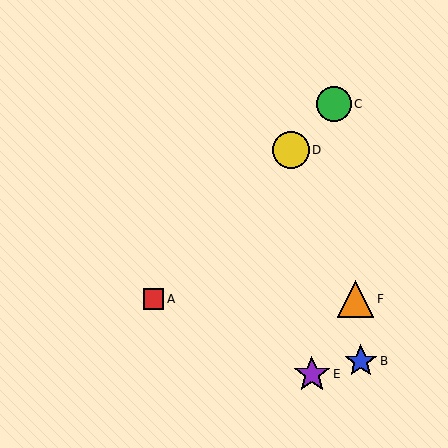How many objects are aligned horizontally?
2 objects (A, F) are aligned horizontally.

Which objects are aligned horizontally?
Objects A, F are aligned horizontally.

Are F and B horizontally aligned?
No, F is at y≈299 and B is at y≈361.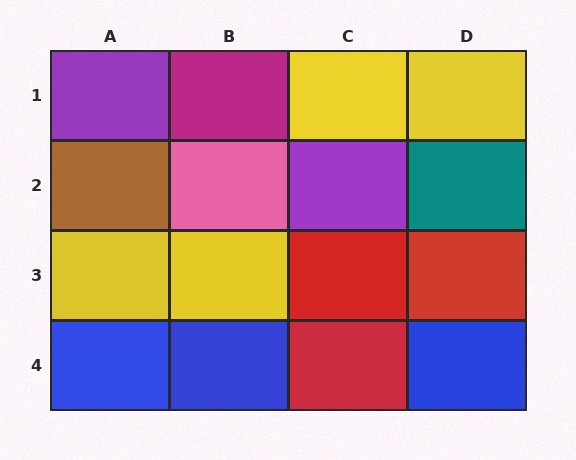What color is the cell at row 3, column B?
Yellow.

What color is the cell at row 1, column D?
Yellow.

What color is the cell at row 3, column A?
Yellow.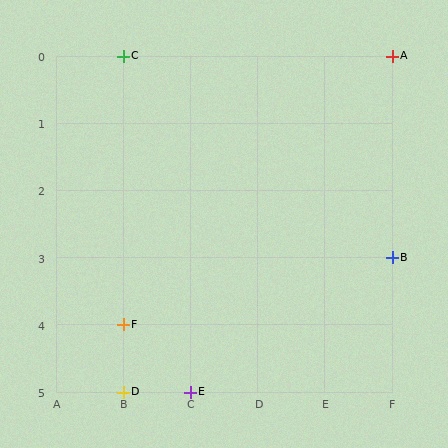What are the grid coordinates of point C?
Point C is at grid coordinates (B, 0).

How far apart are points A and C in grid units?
Points A and C are 4 columns apart.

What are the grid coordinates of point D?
Point D is at grid coordinates (B, 5).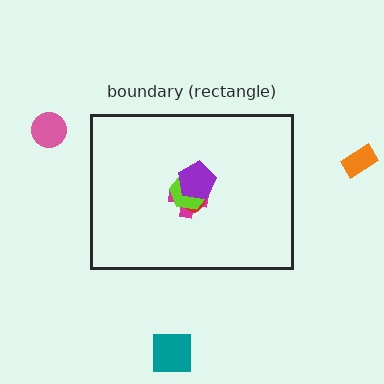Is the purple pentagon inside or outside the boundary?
Inside.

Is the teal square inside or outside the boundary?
Outside.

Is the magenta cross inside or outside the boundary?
Inside.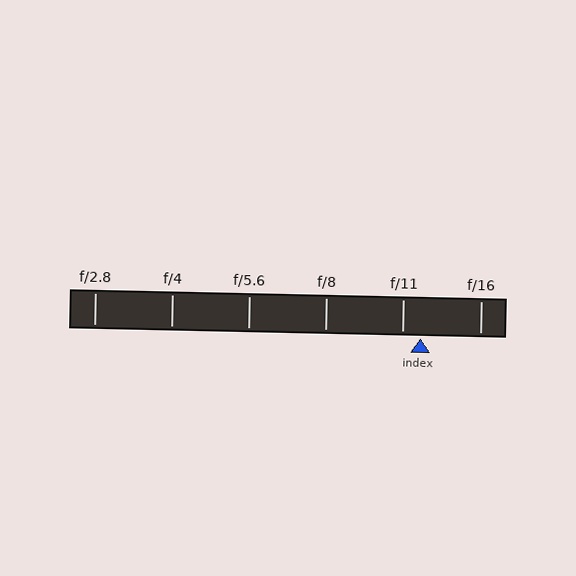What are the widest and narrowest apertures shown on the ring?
The widest aperture shown is f/2.8 and the narrowest is f/16.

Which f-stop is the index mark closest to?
The index mark is closest to f/11.